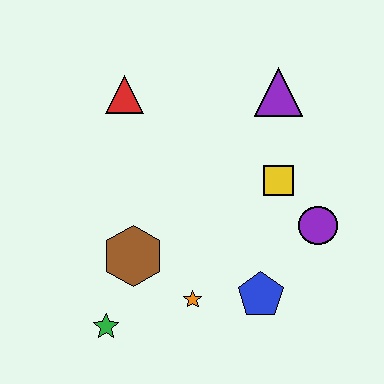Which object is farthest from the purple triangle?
The green star is farthest from the purple triangle.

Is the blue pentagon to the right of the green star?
Yes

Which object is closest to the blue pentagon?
The orange star is closest to the blue pentagon.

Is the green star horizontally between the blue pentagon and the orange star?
No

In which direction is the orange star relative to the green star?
The orange star is to the right of the green star.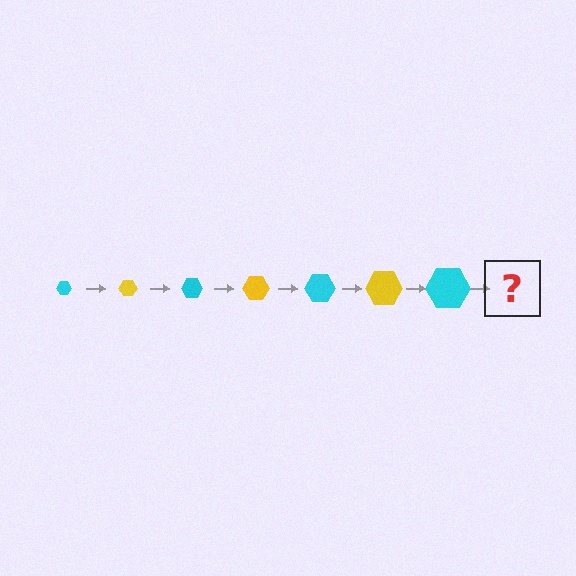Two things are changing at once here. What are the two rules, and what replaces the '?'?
The two rules are that the hexagon grows larger each step and the color cycles through cyan and yellow. The '?' should be a yellow hexagon, larger than the previous one.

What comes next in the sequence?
The next element should be a yellow hexagon, larger than the previous one.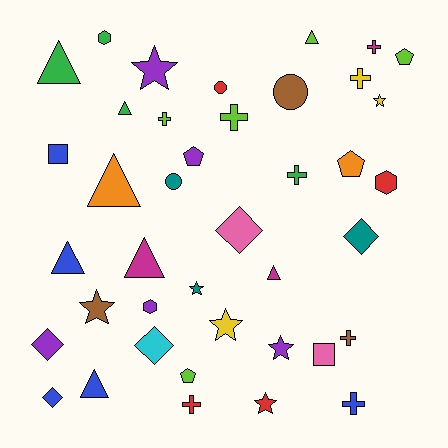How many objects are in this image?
There are 40 objects.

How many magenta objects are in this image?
There are 3 magenta objects.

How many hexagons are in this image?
There are 3 hexagons.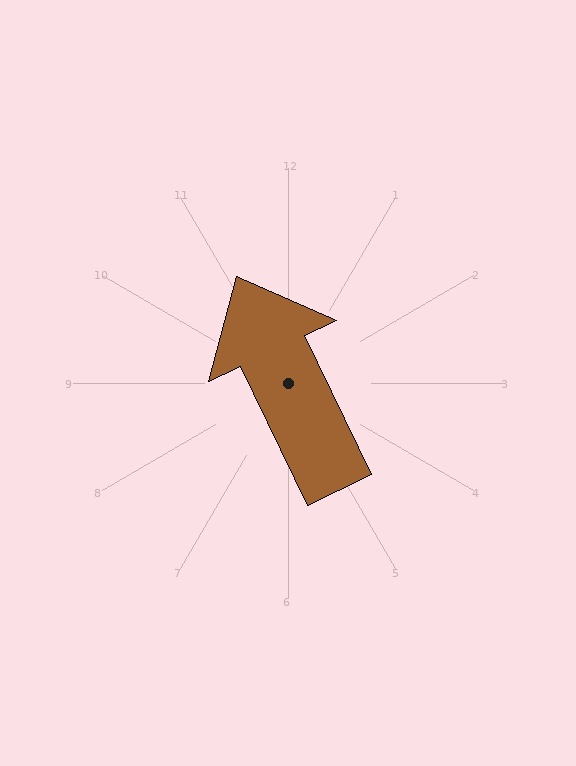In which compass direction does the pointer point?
Northwest.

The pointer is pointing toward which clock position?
Roughly 11 o'clock.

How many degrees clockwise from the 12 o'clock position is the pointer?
Approximately 334 degrees.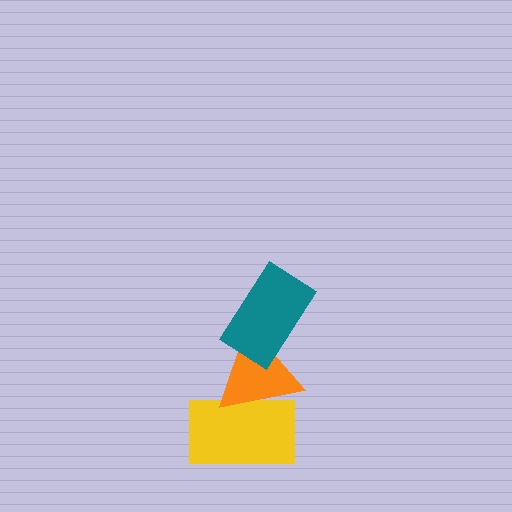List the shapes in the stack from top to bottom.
From top to bottom: the teal rectangle, the orange triangle, the yellow rectangle.